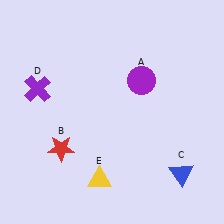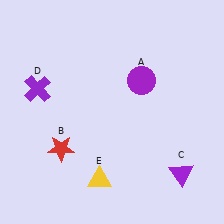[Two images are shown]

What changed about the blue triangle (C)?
In Image 1, C is blue. In Image 2, it changed to purple.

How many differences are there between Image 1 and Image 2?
There is 1 difference between the two images.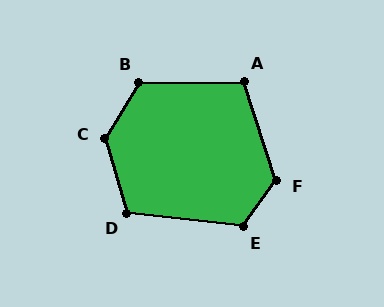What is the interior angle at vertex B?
Approximately 122 degrees (obtuse).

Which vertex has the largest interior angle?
C, at approximately 132 degrees.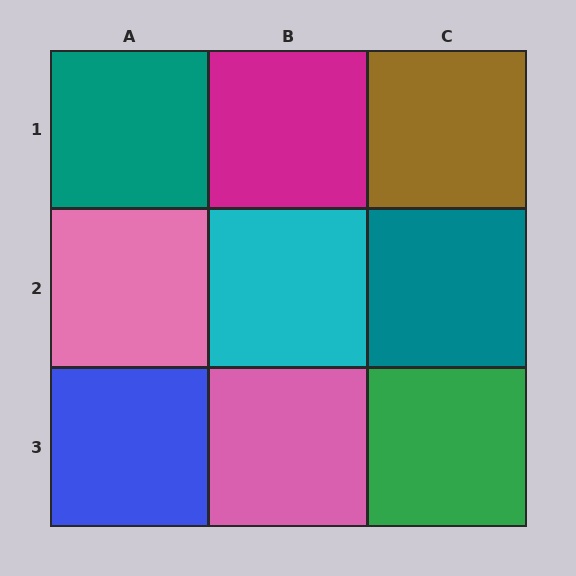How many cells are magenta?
1 cell is magenta.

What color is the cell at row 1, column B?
Magenta.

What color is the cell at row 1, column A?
Teal.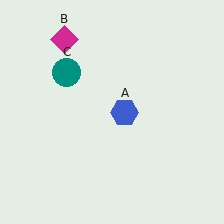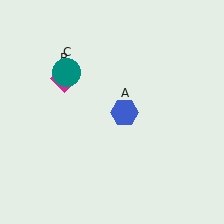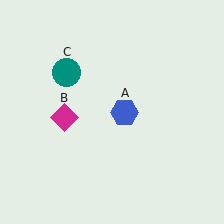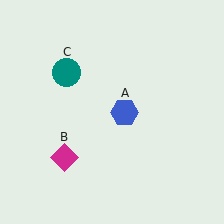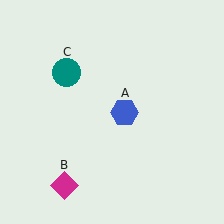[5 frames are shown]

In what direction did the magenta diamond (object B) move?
The magenta diamond (object B) moved down.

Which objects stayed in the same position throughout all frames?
Blue hexagon (object A) and teal circle (object C) remained stationary.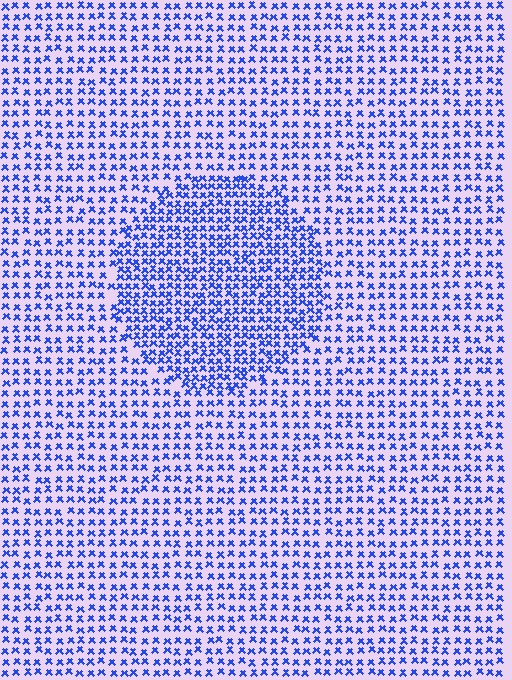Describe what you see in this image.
The image contains small blue elements arranged at two different densities. A circle-shaped region is visible where the elements are more densely packed than the surrounding area.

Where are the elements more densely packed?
The elements are more densely packed inside the circle boundary.